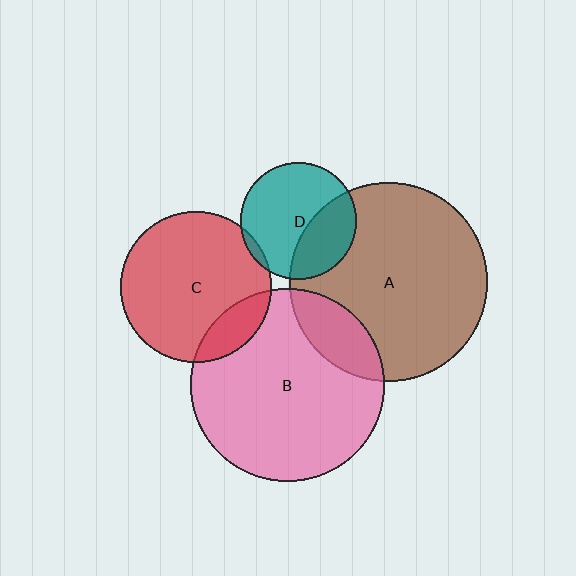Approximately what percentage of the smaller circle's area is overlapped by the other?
Approximately 15%.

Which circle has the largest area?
Circle A (brown).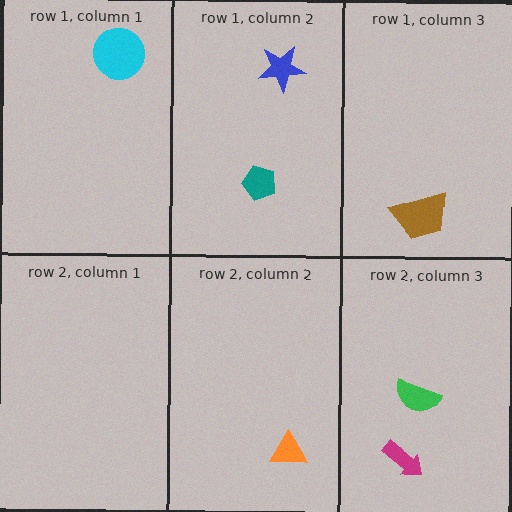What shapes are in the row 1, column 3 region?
The brown trapezoid.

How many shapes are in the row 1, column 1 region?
1.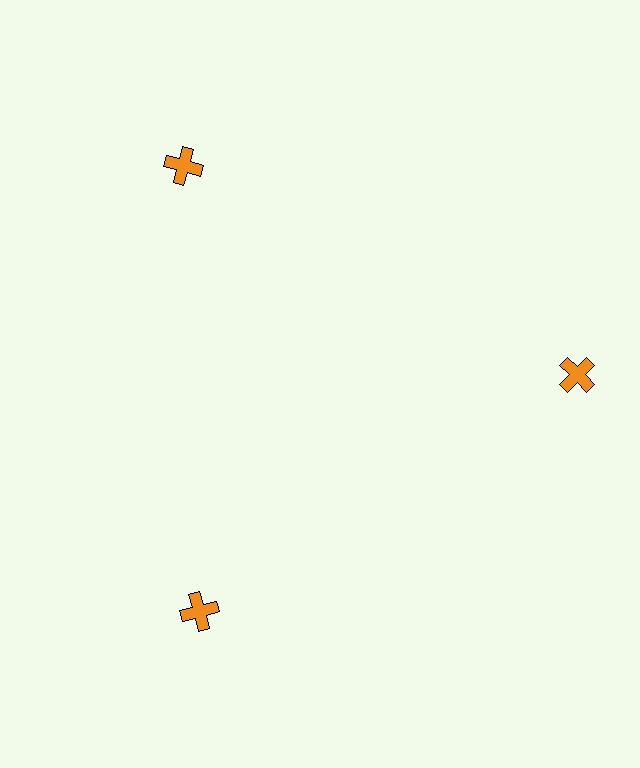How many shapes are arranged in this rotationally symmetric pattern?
There are 3 shapes, arranged in 3 groups of 1.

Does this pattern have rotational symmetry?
Yes, this pattern has 3-fold rotational symmetry. It looks the same after rotating 120 degrees around the center.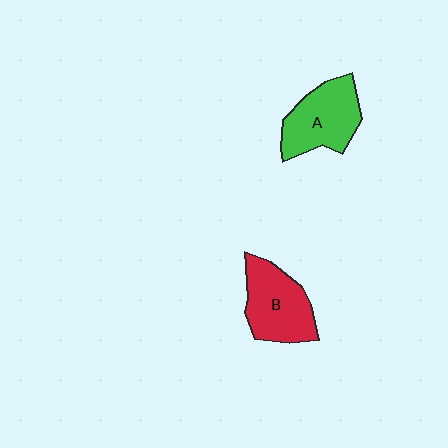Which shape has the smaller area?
Shape A (green).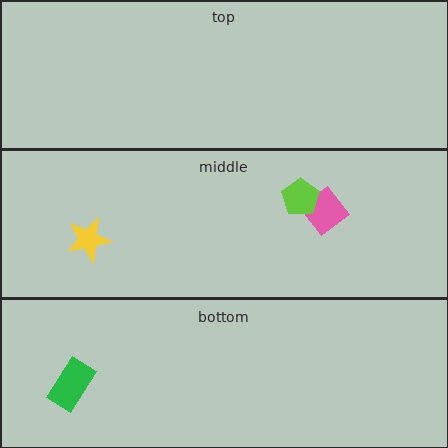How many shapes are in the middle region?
3.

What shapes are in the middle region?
The pink diamond, the lime pentagon, the yellow star.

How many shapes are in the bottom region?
1.